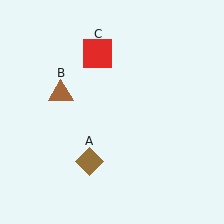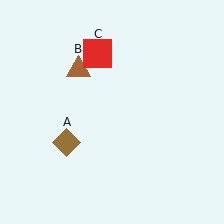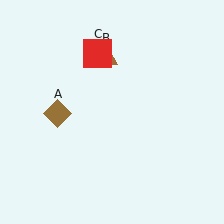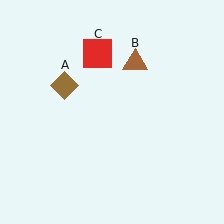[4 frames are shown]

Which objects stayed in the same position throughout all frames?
Red square (object C) remained stationary.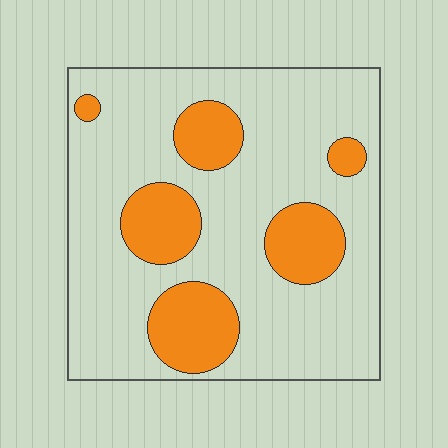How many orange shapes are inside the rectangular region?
6.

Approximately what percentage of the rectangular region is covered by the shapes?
Approximately 25%.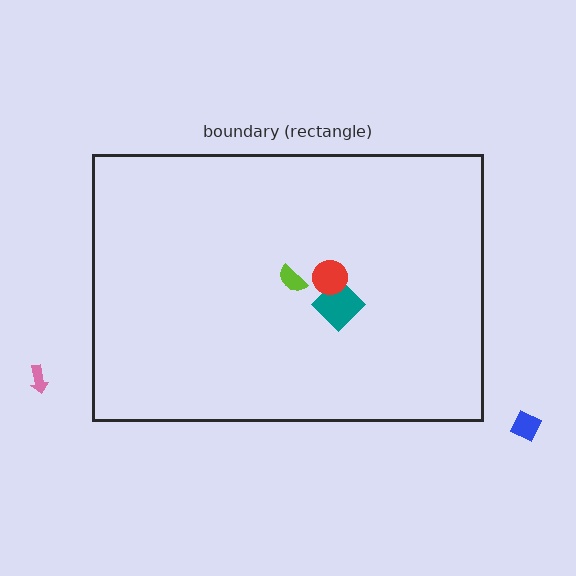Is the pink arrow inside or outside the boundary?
Outside.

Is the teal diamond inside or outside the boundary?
Inside.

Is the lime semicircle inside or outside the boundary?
Inside.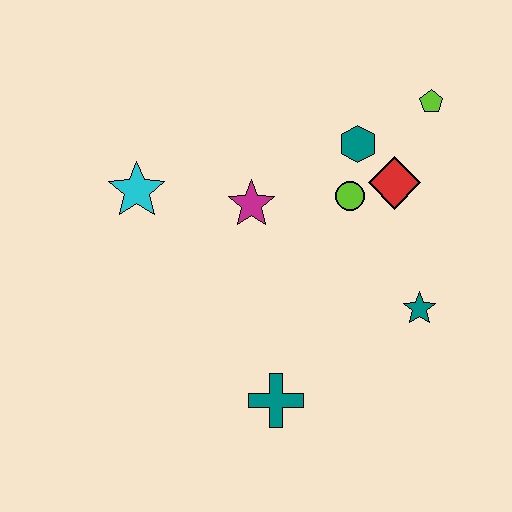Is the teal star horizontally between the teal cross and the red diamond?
No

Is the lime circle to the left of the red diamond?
Yes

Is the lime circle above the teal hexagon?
No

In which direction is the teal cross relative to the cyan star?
The teal cross is below the cyan star.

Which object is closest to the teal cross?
The teal star is closest to the teal cross.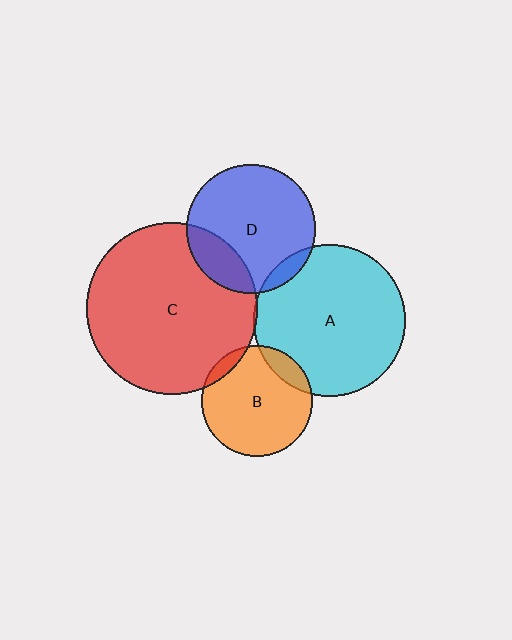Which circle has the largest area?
Circle C (red).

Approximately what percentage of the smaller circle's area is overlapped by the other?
Approximately 5%.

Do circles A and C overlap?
Yes.